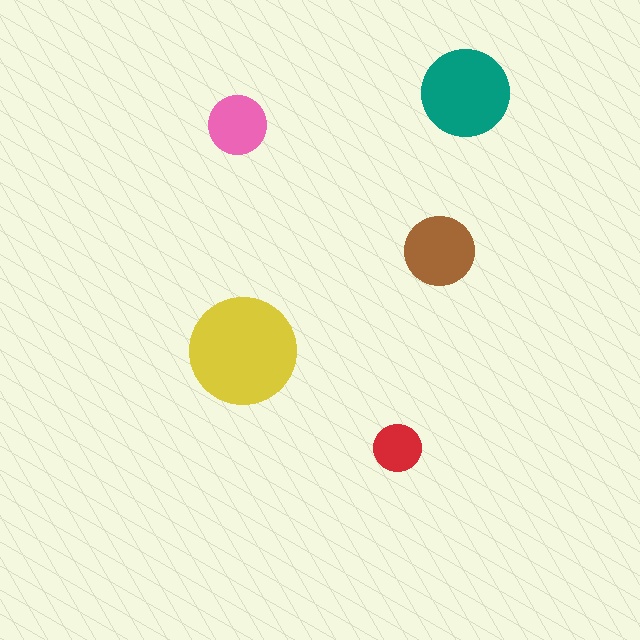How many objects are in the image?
There are 5 objects in the image.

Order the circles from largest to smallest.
the yellow one, the teal one, the brown one, the pink one, the red one.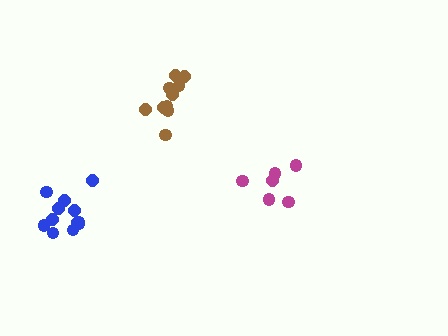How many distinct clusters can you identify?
There are 3 distinct clusters.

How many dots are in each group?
Group 1: 10 dots, Group 2: 6 dots, Group 3: 12 dots (28 total).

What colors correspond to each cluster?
The clusters are colored: brown, magenta, blue.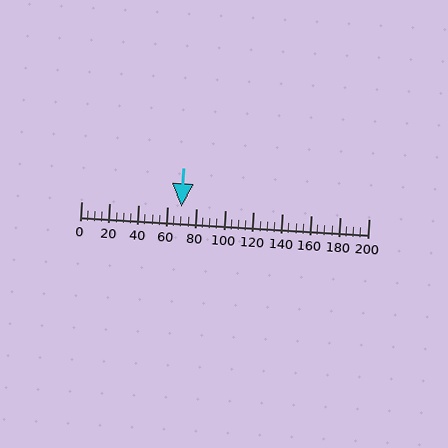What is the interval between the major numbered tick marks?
The major tick marks are spaced 20 units apart.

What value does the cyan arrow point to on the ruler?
The cyan arrow points to approximately 70.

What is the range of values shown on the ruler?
The ruler shows values from 0 to 200.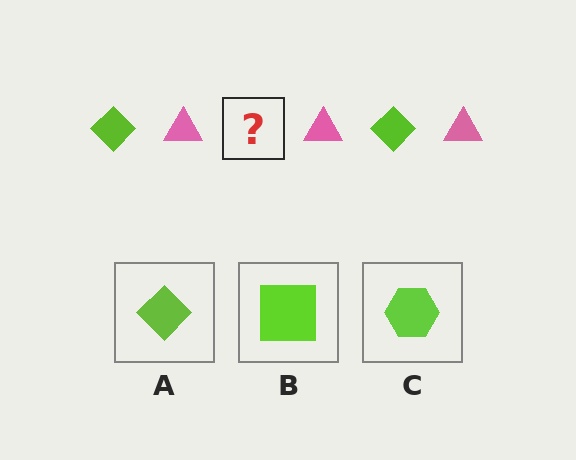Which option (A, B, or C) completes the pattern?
A.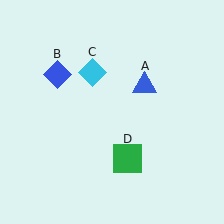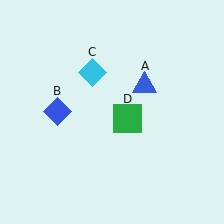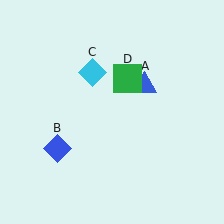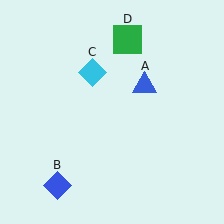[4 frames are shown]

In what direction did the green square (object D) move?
The green square (object D) moved up.